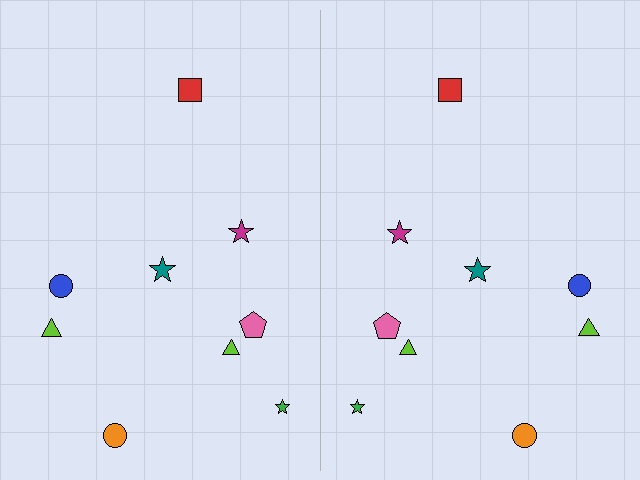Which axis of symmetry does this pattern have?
The pattern has a vertical axis of symmetry running through the center of the image.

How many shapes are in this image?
There are 18 shapes in this image.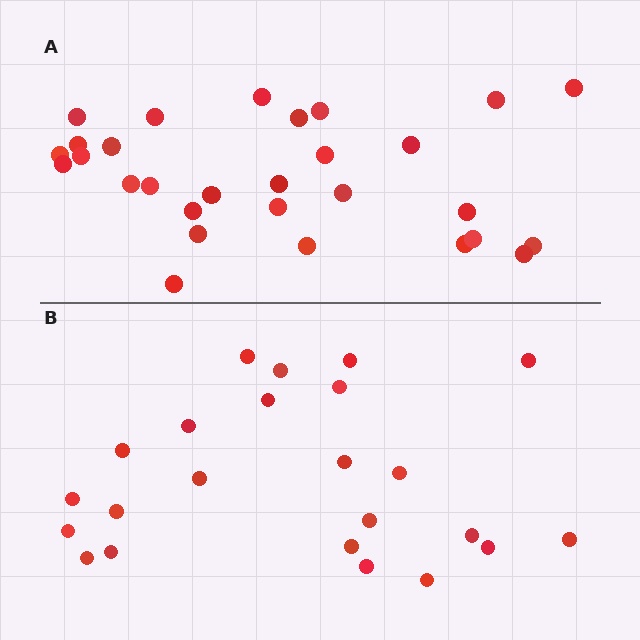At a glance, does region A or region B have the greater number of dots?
Region A (the top region) has more dots.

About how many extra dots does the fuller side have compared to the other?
Region A has about 6 more dots than region B.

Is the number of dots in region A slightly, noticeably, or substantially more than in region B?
Region A has noticeably more, but not dramatically so. The ratio is roughly 1.3 to 1.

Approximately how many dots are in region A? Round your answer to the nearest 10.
About 30 dots. (The exact count is 29, which rounds to 30.)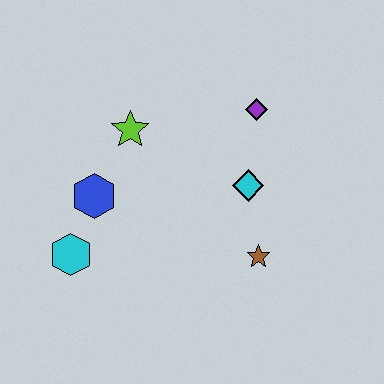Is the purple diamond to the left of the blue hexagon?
No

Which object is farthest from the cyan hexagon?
The purple diamond is farthest from the cyan hexagon.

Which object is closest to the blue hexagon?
The cyan hexagon is closest to the blue hexagon.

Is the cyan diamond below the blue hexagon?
No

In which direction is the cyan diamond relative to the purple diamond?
The cyan diamond is below the purple diamond.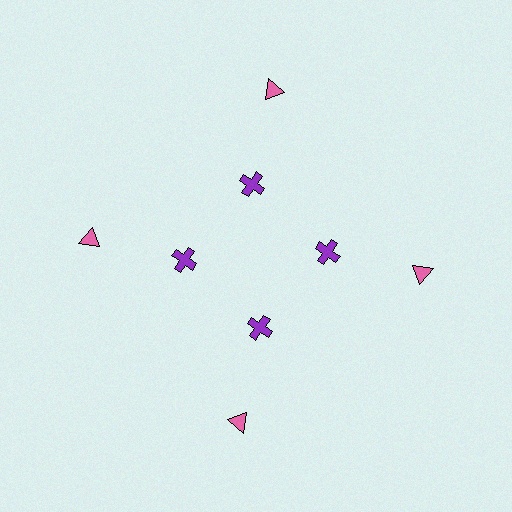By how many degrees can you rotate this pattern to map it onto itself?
The pattern maps onto itself every 90 degrees of rotation.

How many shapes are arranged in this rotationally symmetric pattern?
There are 8 shapes, arranged in 4 groups of 2.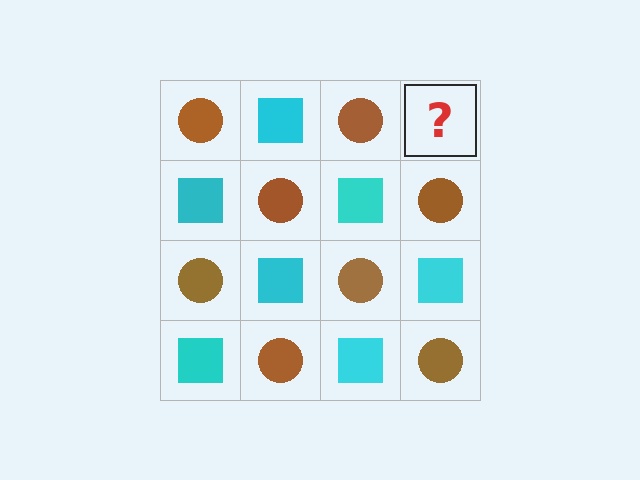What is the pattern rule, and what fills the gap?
The rule is that it alternates brown circle and cyan square in a checkerboard pattern. The gap should be filled with a cyan square.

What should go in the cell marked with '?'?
The missing cell should contain a cyan square.